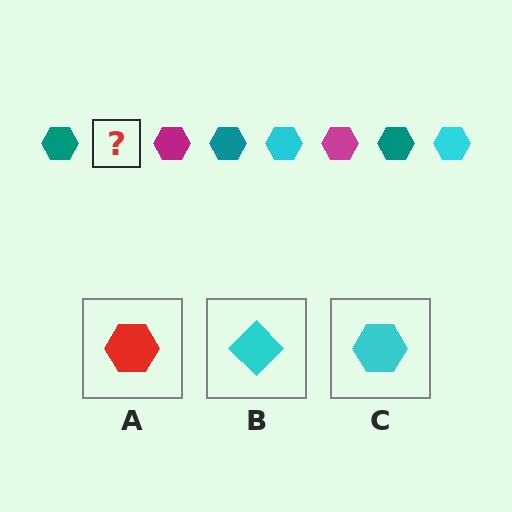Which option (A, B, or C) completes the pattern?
C.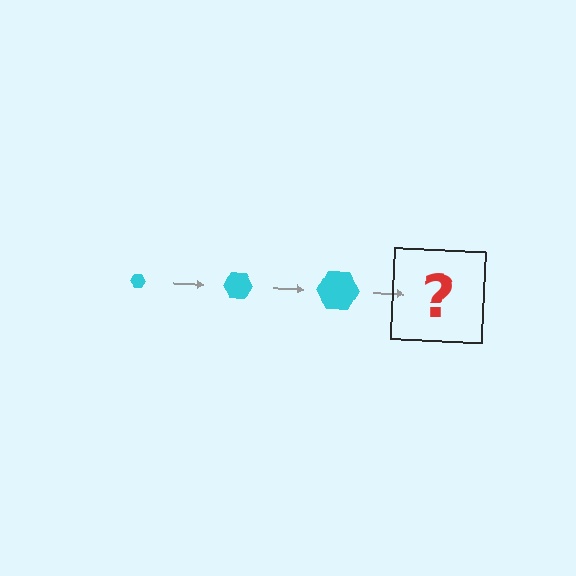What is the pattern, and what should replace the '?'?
The pattern is that the hexagon gets progressively larger each step. The '?' should be a cyan hexagon, larger than the previous one.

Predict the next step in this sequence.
The next step is a cyan hexagon, larger than the previous one.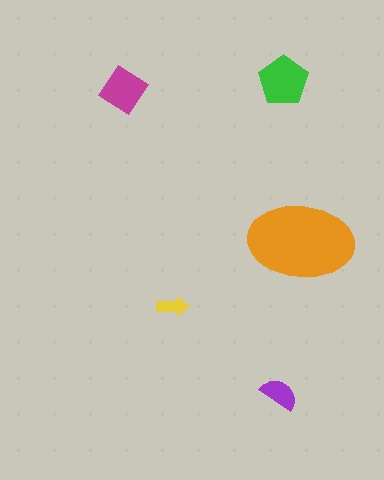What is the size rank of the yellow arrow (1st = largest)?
5th.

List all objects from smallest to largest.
The yellow arrow, the purple semicircle, the magenta diamond, the green pentagon, the orange ellipse.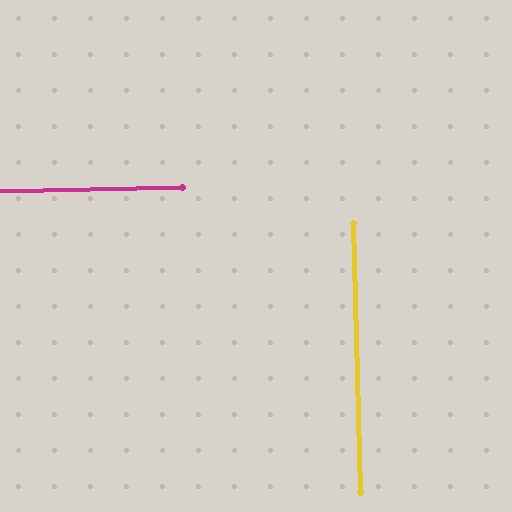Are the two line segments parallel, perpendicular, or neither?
Perpendicular — they meet at approximately 90°.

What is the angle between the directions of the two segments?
Approximately 90 degrees.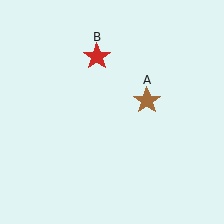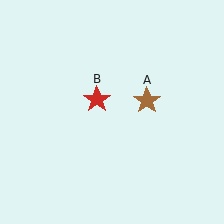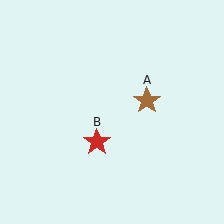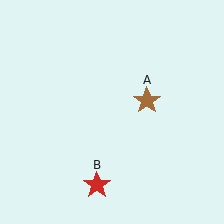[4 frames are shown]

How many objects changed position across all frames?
1 object changed position: red star (object B).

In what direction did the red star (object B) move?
The red star (object B) moved down.